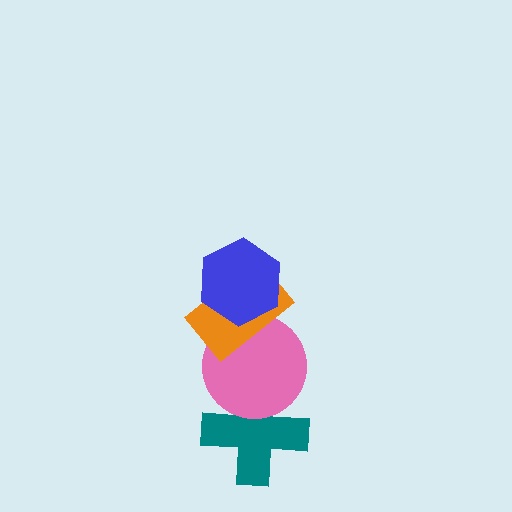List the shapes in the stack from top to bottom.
From top to bottom: the blue hexagon, the orange rectangle, the pink circle, the teal cross.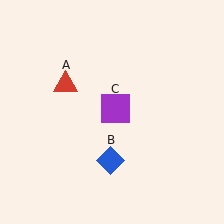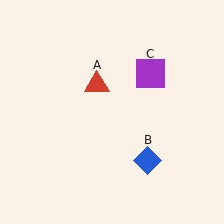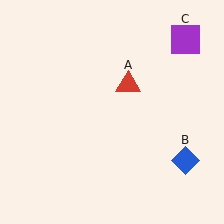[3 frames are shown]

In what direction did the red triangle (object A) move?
The red triangle (object A) moved right.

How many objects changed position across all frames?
3 objects changed position: red triangle (object A), blue diamond (object B), purple square (object C).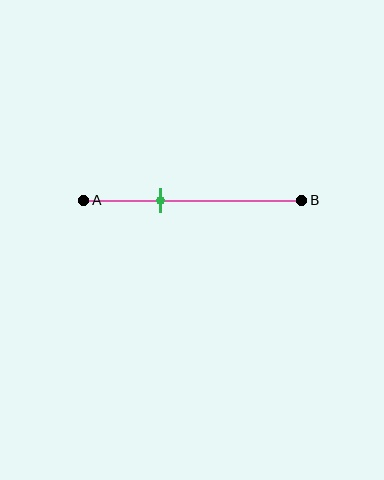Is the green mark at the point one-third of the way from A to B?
Yes, the mark is approximately at the one-third point.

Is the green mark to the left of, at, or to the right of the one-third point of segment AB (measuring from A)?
The green mark is approximately at the one-third point of segment AB.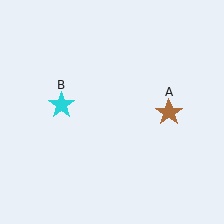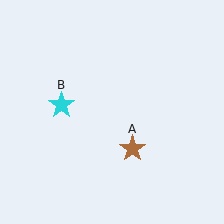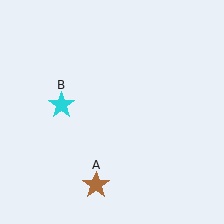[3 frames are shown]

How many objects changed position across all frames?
1 object changed position: brown star (object A).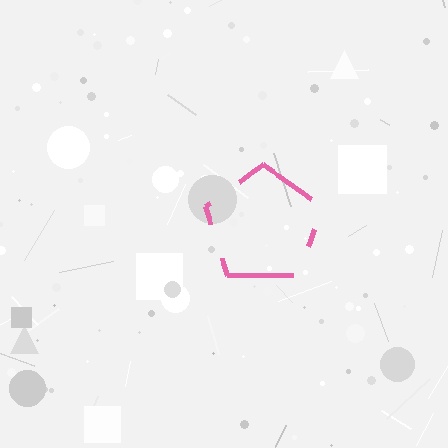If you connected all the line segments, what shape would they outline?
They would outline a pentagon.